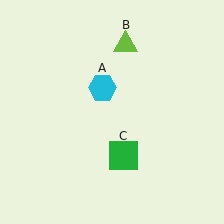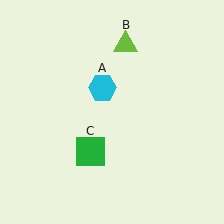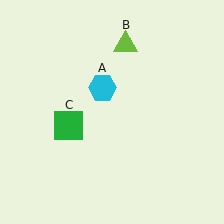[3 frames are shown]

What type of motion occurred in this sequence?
The green square (object C) rotated clockwise around the center of the scene.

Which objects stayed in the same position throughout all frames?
Cyan hexagon (object A) and lime triangle (object B) remained stationary.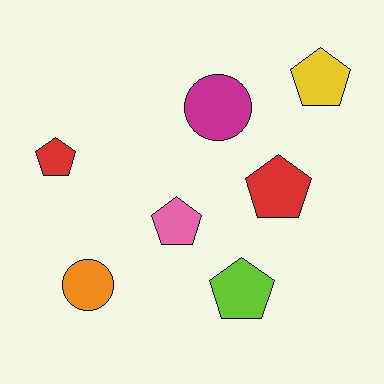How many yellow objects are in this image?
There is 1 yellow object.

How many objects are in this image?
There are 7 objects.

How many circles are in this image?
There are 2 circles.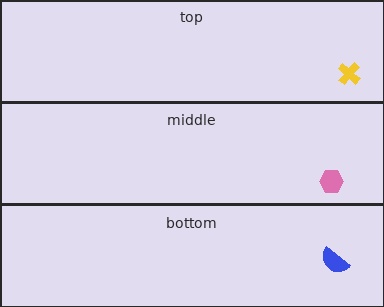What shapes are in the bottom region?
The blue semicircle.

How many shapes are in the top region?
1.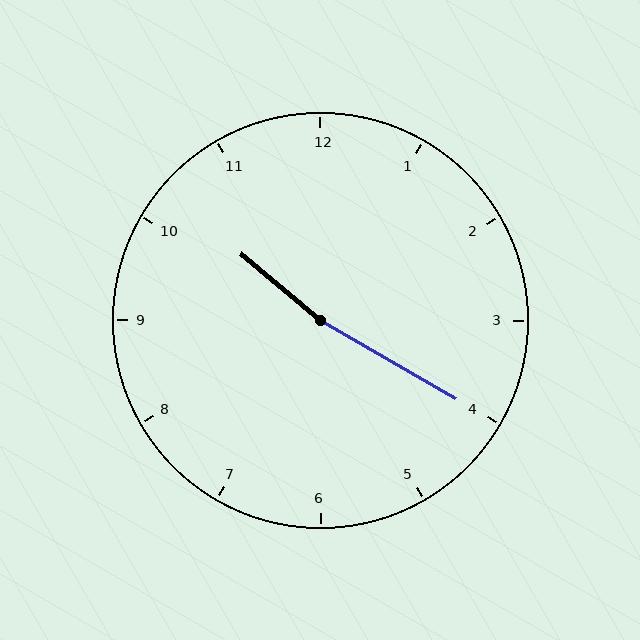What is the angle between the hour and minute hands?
Approximately 170 degrees.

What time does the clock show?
10:20.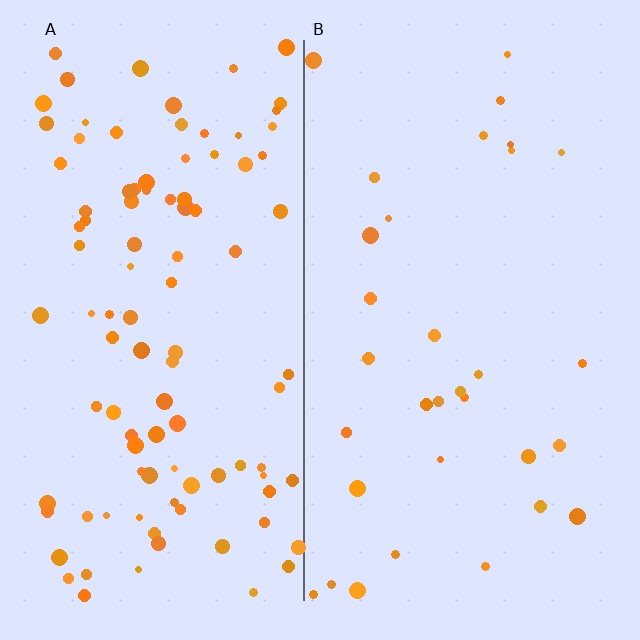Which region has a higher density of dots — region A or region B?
A (the left).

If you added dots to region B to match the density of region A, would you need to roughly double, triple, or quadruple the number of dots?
Approximately triple.